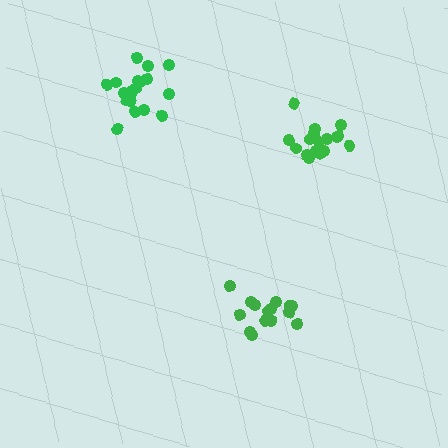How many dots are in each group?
Group 1: 18 dots, Group 2: 15 dots, Group 3: 19 dots (52 total).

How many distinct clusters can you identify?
There are 3 distinct clusters.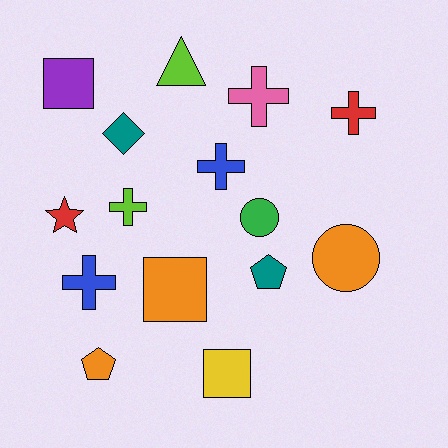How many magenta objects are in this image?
There are no magenta objects.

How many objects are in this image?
There are 15 objects.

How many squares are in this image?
There are 3 squares.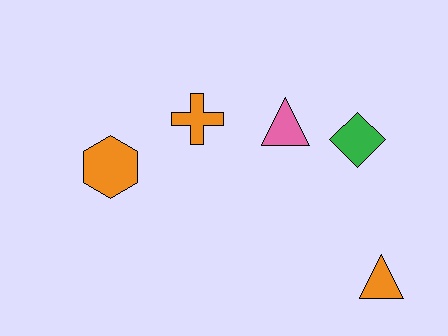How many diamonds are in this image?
There is 1 diamond.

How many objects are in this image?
There are 5 objects.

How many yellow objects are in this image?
There are no yellow objects.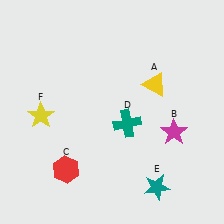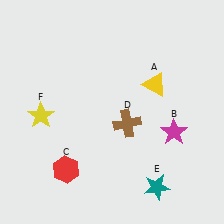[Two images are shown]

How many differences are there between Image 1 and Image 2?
There is 1 difference between the two images.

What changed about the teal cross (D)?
In Image 1, D is teal. In Image 2, it changed to brown.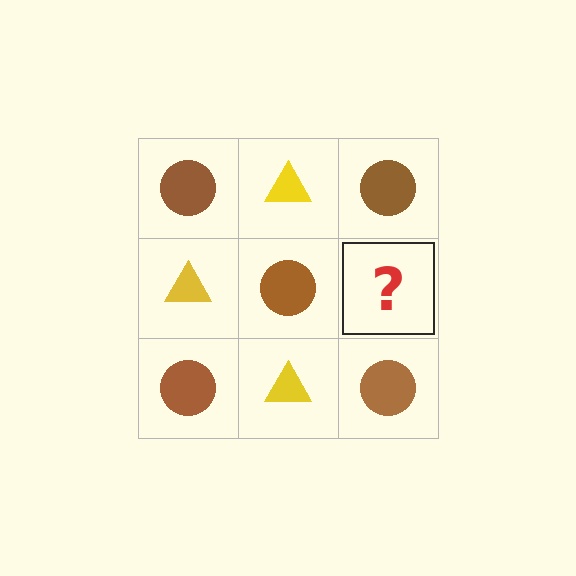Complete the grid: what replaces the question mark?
The question mark should be replaced with a yellow triangle.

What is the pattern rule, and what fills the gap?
The rule is that it alternates brown circle and yellow triangle in a checkerboard pattern. The gap should be filled with a yellow triangle.